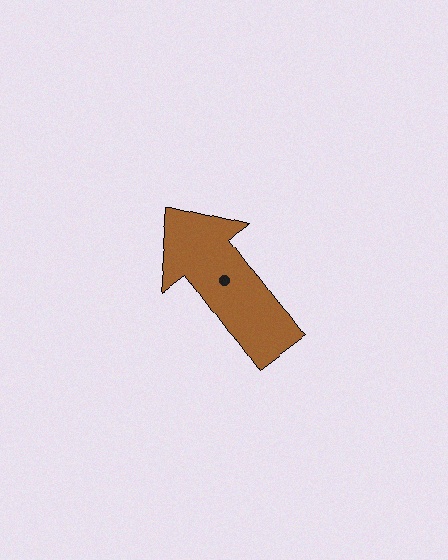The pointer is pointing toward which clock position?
Roughly 11 o'clock.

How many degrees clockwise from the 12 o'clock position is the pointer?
Approximately 324 degrees.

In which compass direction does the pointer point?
Northwest.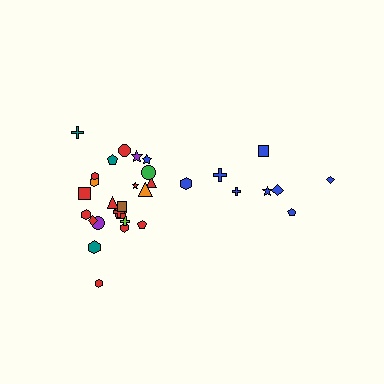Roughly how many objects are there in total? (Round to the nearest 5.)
Roughly 30 objects in total.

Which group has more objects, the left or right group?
The left group.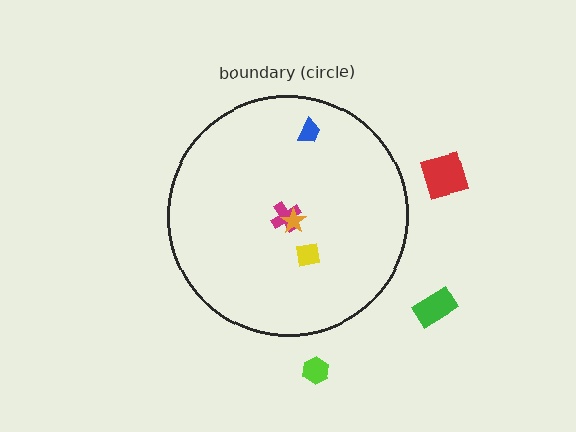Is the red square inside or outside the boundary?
Outside.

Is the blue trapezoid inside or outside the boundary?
Inside.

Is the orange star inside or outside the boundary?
Inside.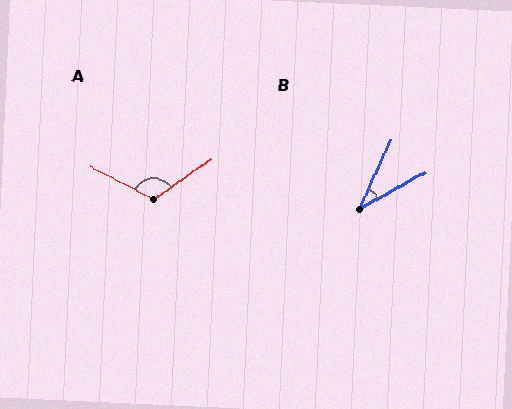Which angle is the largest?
A, at approximately 117 degrees.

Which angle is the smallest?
B, at approximately 37 degrees.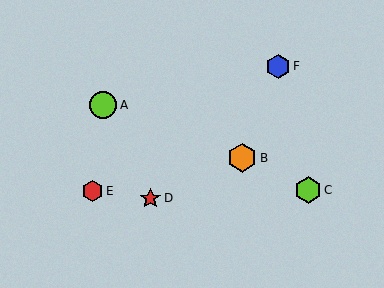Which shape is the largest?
The orange hexagon (labeled B) is the largest.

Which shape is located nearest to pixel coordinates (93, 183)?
The red hexagon (labeled E) at (92, 191) is nearest to that location.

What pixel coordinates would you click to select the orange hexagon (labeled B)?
Click at (242, 158) to select the orange hexagon B.